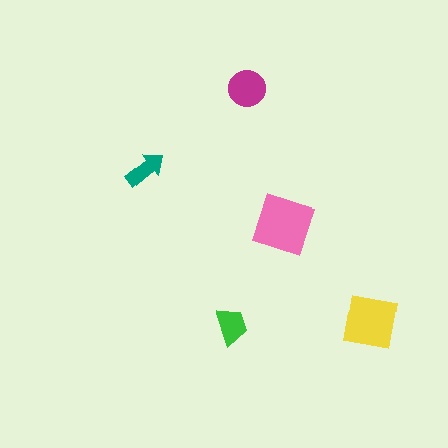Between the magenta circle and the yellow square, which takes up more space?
The yellow square.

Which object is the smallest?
The teal arrow.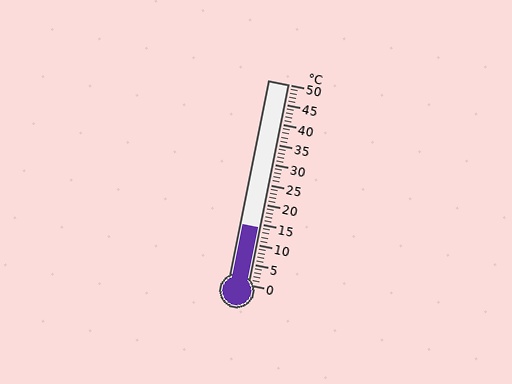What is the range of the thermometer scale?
The thermometer scale ranges from 0°C to 50°C.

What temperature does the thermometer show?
The thermometer shows approximately 14°C.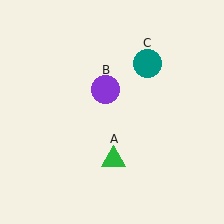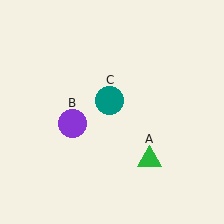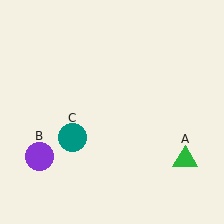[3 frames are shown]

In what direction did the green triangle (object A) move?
The green triangle (object A) moved right.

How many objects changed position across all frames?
3 objects changed position: green triangle (object A), purple circle (object B), teal circle (object C).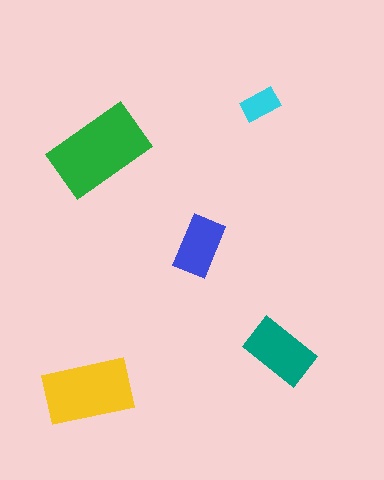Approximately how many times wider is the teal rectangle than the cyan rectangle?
About 2 times wider.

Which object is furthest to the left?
The yellow rectangle is leftmost.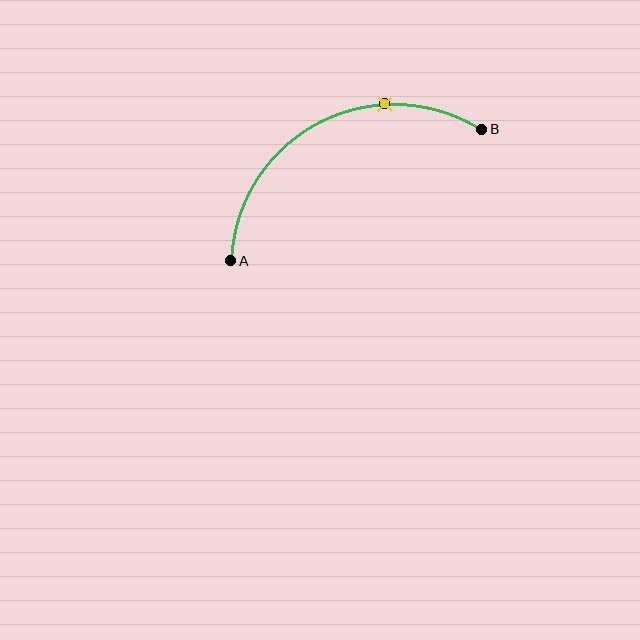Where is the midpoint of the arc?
The arc midpoint is the point on the curve farthest from the straight line joining A and B. It sits above that line.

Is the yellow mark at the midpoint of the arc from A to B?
No. The yellow mark lies on the arc but is closer to endpoint B. The arc midpoint would be at the point on the curve equidistant along the arc from both A and B.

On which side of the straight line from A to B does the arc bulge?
The arc bulges above the straight line connecting A and B.